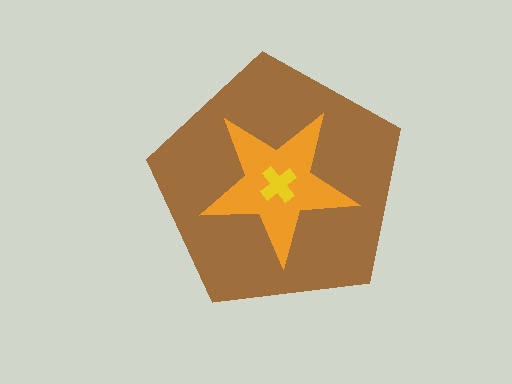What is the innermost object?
The yellow cross.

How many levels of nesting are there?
3.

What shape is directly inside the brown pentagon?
The orange star.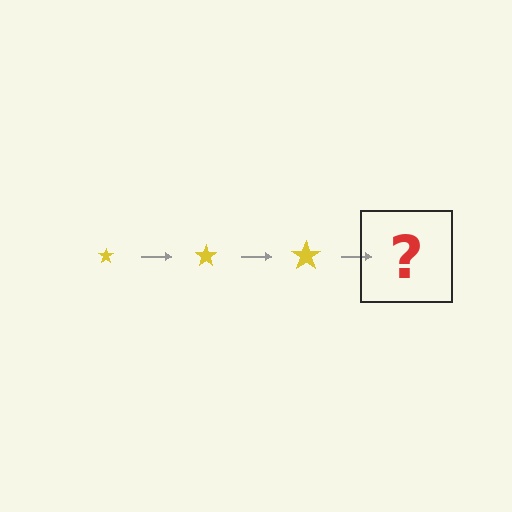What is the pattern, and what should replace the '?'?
The pattern is that the star gets progressively larger each step. The '?' should be a yellow star, larger than the previous one.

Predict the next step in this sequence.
The next step is a yellow star, larger than the previous one.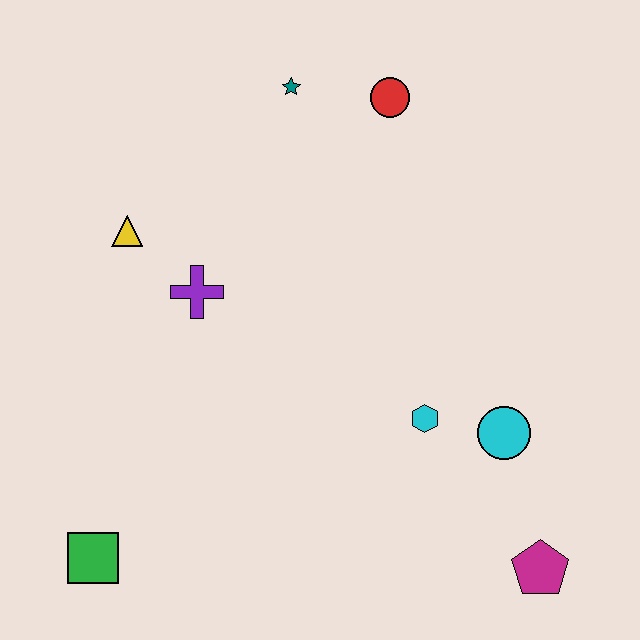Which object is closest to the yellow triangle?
The purple cross is closest to the yellow triangle.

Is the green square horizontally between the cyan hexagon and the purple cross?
No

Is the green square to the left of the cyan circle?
Yes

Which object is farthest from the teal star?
The magenta pentagon is farthest from the teal star.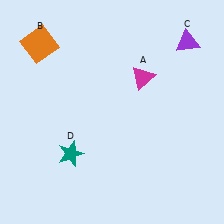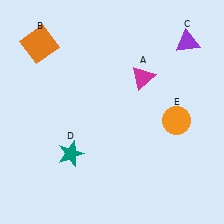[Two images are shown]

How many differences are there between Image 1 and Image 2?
There is 1 difference between the two images.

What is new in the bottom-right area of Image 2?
An orange circle (E) was added in the bottom-right area of Image 2.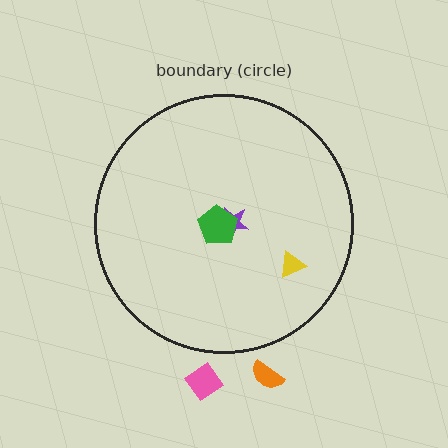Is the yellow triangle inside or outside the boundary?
Inside.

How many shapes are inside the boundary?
4 inside, 2 outside.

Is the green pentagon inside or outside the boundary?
Inside.